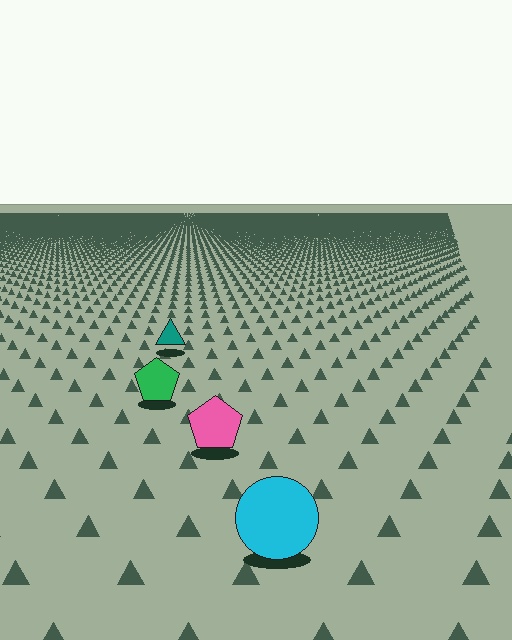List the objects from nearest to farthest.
From nearest to farthest: the cyan circle, the pink pentagon, the green pentagon, the teal triangle.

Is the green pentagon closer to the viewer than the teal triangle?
Yes. The green pentagon is closer — you can tell from the texture gradient: the ground texture is coarser near it.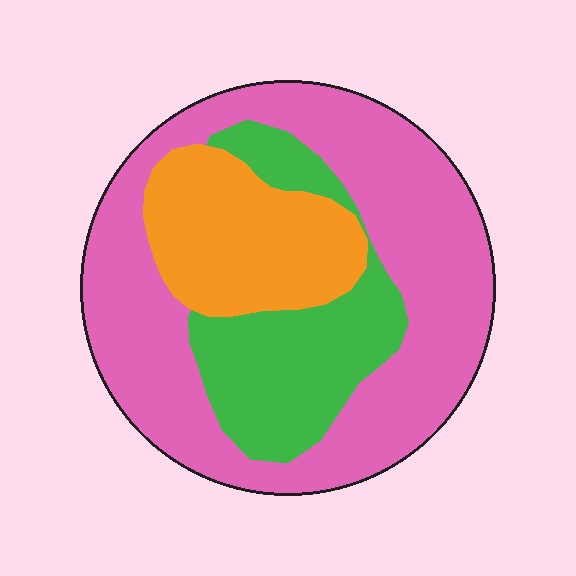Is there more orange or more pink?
Pink.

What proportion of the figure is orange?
Orange takes up between a sixth and a third of the figure.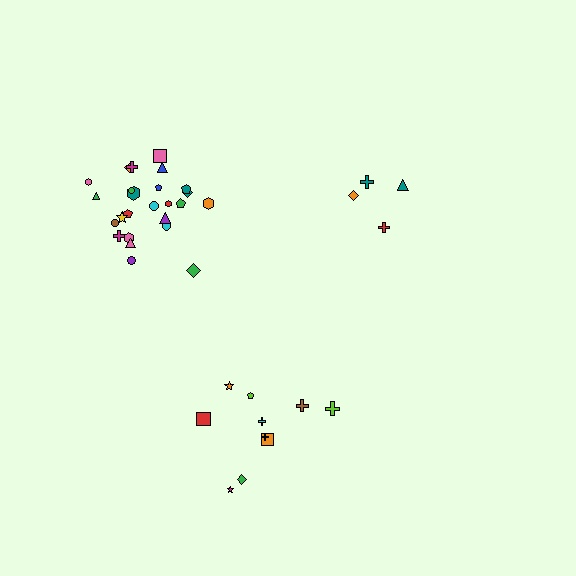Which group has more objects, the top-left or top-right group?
The top-left group.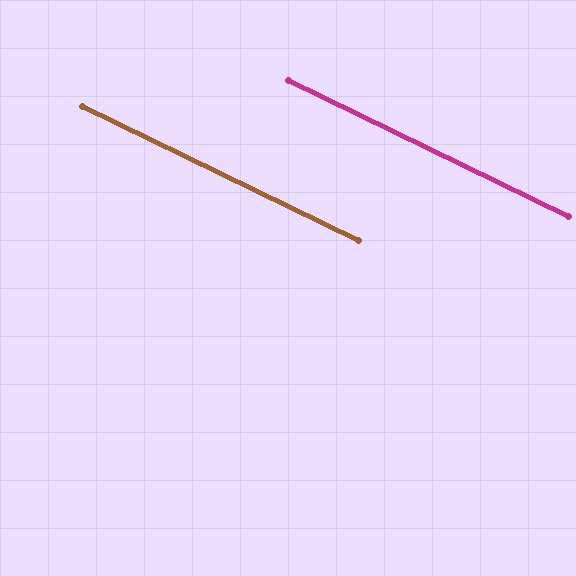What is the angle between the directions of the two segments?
Approximately 0 degrees.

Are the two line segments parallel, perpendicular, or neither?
Parallel — their directions differ by only 0.1°.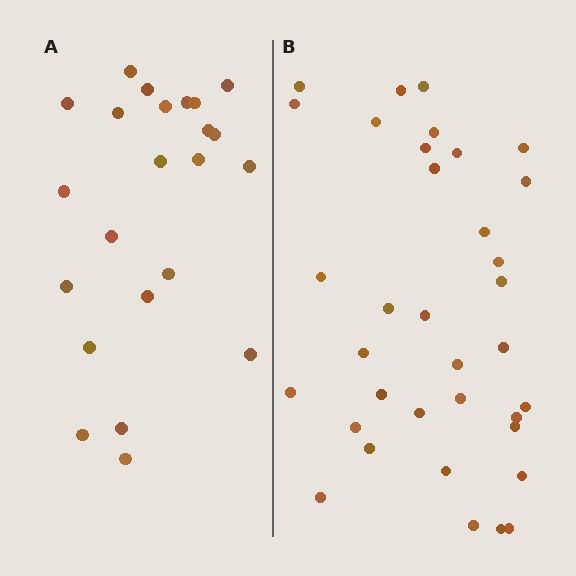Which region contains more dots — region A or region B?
Region B (the right region) has more dots.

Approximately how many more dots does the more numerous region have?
Region B has roughly 12 or so more dots than region A.